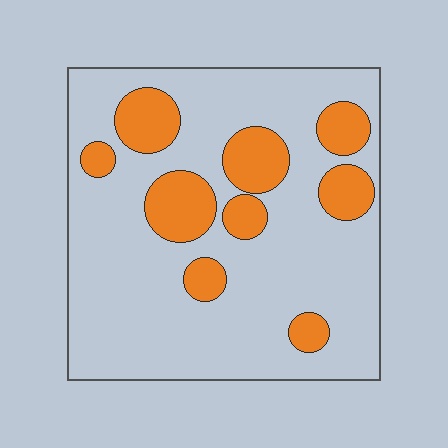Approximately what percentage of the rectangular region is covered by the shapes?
Approximately 20%.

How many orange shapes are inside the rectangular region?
9.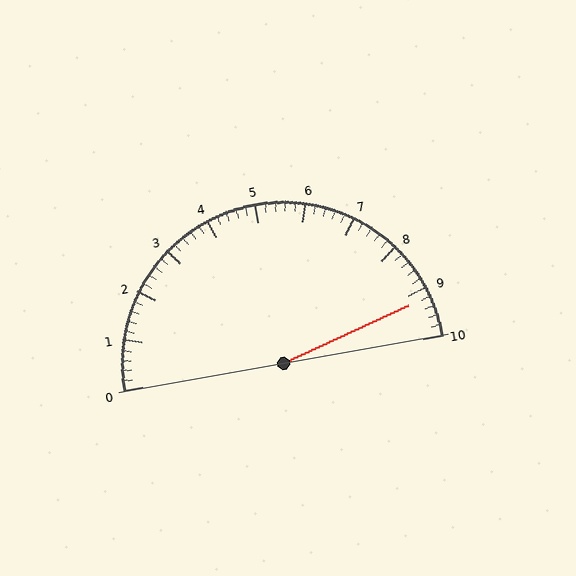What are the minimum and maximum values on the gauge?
The gauge ranges from 0 to 10.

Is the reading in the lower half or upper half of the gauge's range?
The reading is in the upper half of the range (0 to 10).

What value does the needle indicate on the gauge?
The needle indicates approximately 9.2.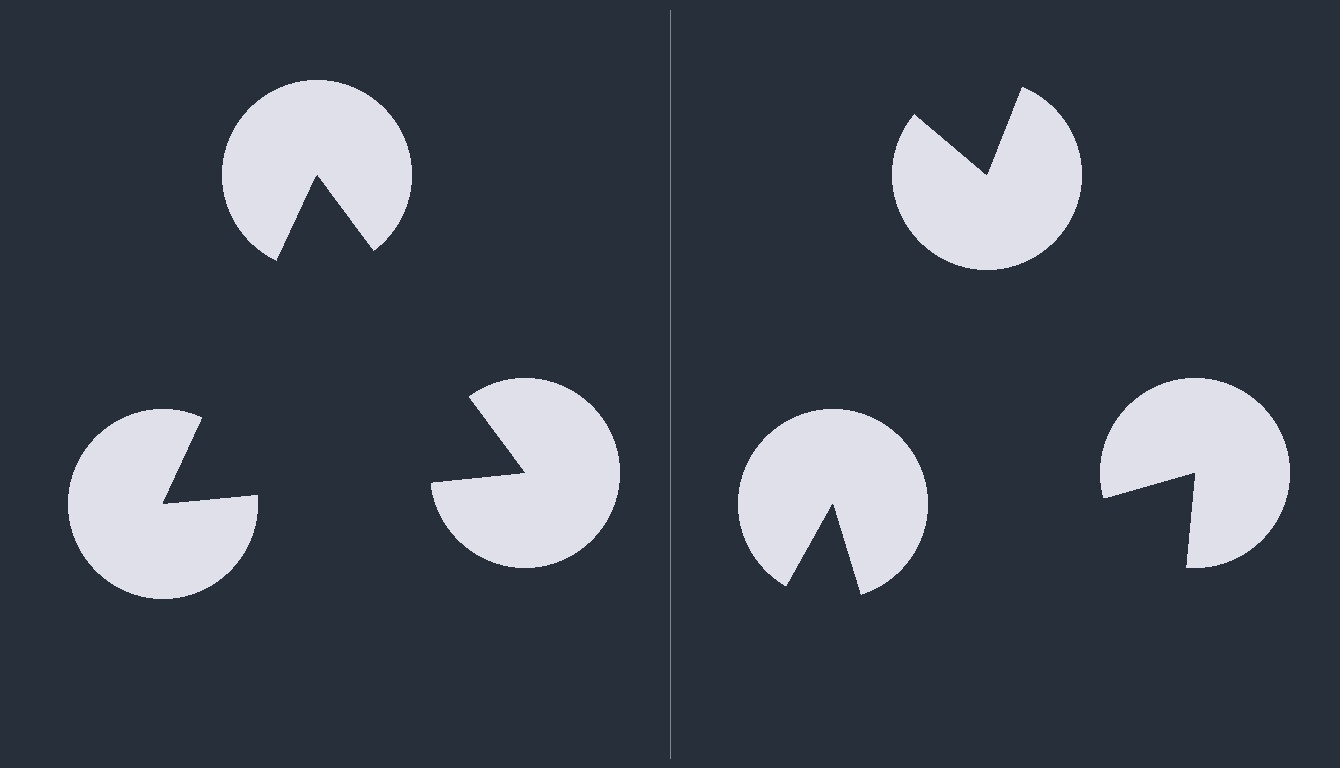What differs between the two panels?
The pac-man discs are positioned identically on both sides; only the wedge orientations differ. On the left they align to a triangle; on the right they are misaligned.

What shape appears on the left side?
An illusory triangle.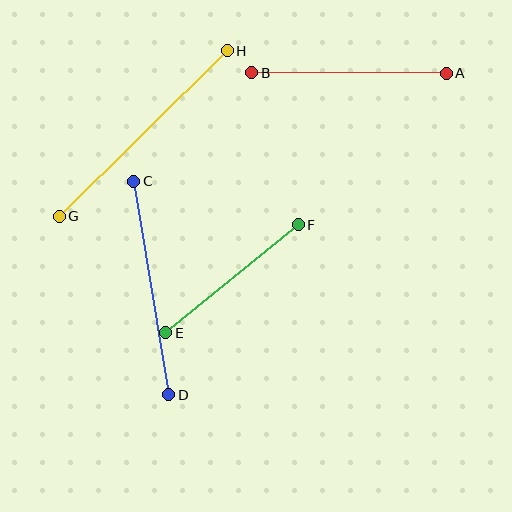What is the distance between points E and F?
The distance is approximately 171 pixels.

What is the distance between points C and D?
The distance is approximately 217 pixels.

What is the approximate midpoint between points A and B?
The midpoint is at approximately (349, 73) pixels.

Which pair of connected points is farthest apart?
Points G and H are farthest apart.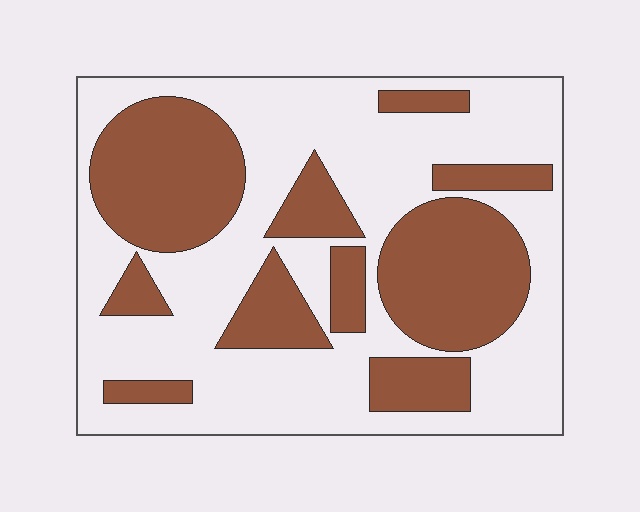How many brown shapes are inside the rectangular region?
10.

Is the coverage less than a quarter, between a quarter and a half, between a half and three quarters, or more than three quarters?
Between a quarter and a half.